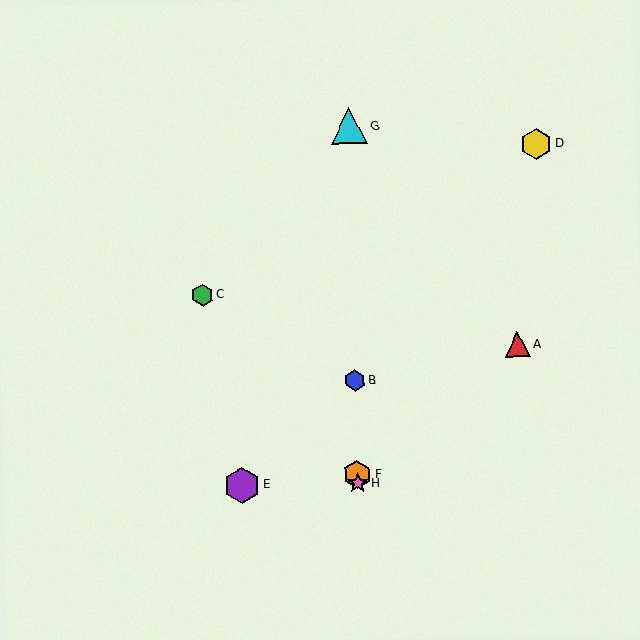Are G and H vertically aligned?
Yes, both are at x≈349.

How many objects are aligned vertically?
4 objects (B, F, G, H) are aligned vertically.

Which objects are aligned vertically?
Objects B, F, G, H are aligned vertically.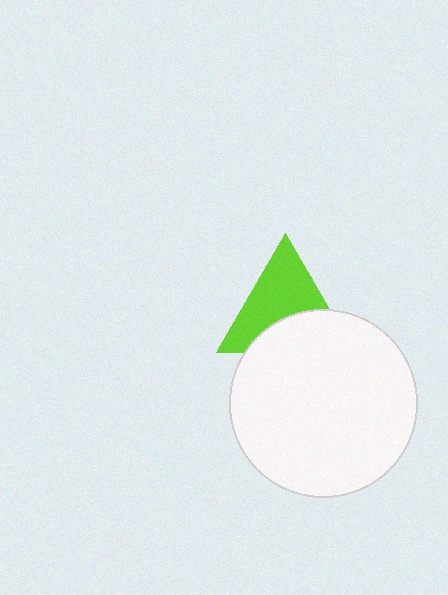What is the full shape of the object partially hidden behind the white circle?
The partially hidden object is a lime triangle.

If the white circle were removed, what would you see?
You would see the complete lime triangle.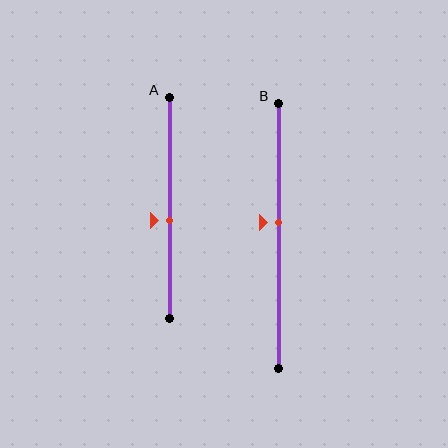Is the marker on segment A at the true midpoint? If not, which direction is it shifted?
No, the marker on segment A is shifted downward by about 6% of the segment length.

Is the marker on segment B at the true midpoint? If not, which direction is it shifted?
No, the marker on segment B is shifted upward by about 5% of the segment length.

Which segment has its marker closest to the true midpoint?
Segment B has its marker closest to the true midpoint.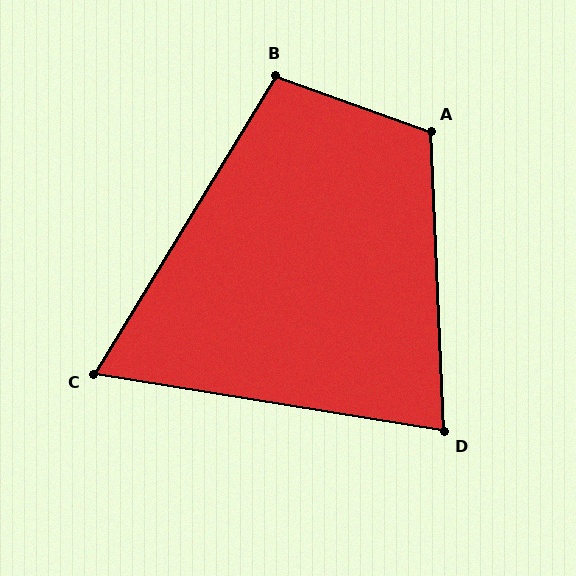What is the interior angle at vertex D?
Approximately 78 degrees (acute).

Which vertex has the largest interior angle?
A, at approximately 112 degrees.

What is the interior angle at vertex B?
Approximately 102 degrees (obtuse).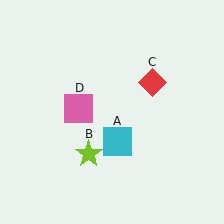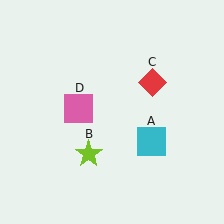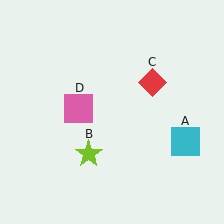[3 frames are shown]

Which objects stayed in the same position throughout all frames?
Lime star (object B) and red diamond (object C) and pink square (object D) remained stationary.